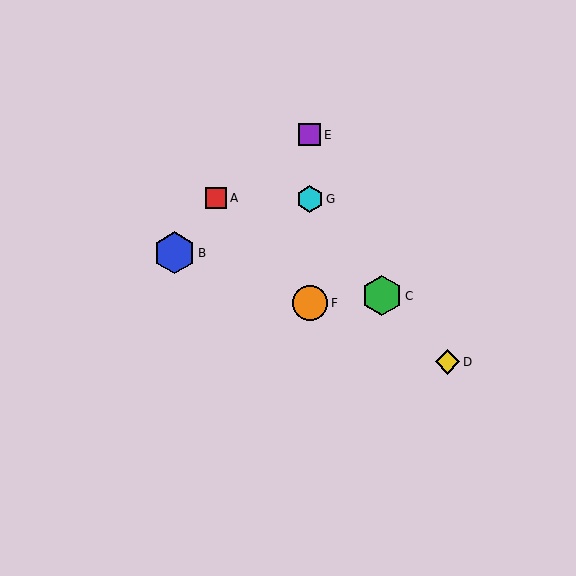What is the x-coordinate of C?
Object C is at x≈382.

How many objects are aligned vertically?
3 objects (E, F, G) are aligned vertically.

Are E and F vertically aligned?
Yes, both are at x≈310.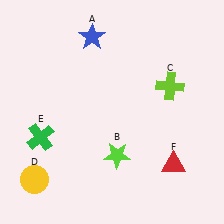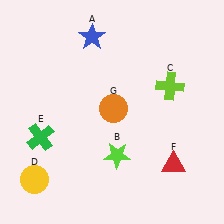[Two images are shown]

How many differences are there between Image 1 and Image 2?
There is 1 difference between the two images.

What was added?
An orange circle (G) was added in Image 2.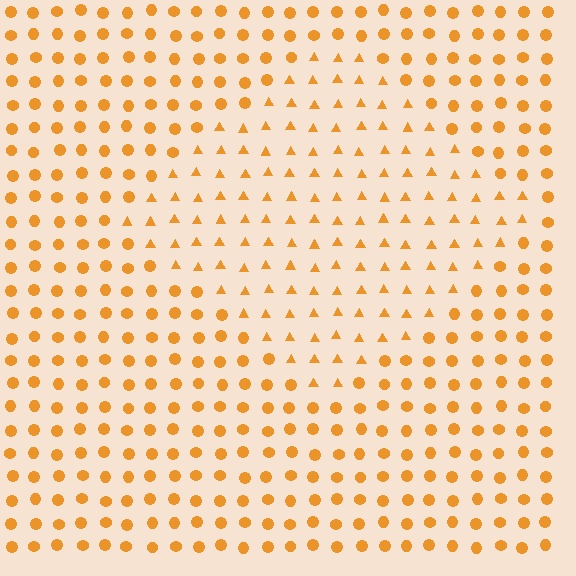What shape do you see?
I see a diamond.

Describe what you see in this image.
The image is filled with small orange elements arranged in a uniform grid. A diamond-shaped region contains triangles, while the surrounding area contains circles. The boundary is defined purely by the change in element shape.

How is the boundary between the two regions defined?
The boundary is defined by a change in element shape: triangles inside vs. circles outside. All elements share the same color and spacing.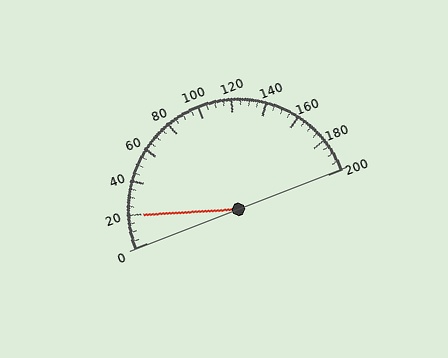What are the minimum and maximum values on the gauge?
The gauge ranges from 0 to 200.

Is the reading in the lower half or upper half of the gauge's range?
The reading is in the lower half of the range (0 to 200).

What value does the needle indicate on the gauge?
The needle indicates approximately 20.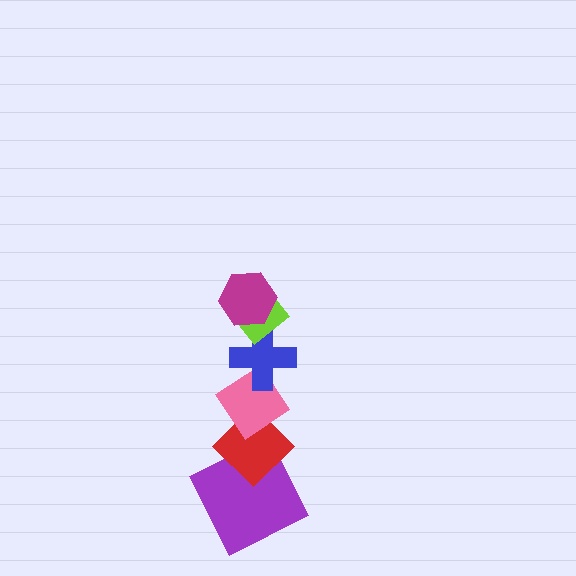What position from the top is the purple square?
The purple square is 6th from the top.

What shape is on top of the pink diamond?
The blue cross is on top of the pink diamond.